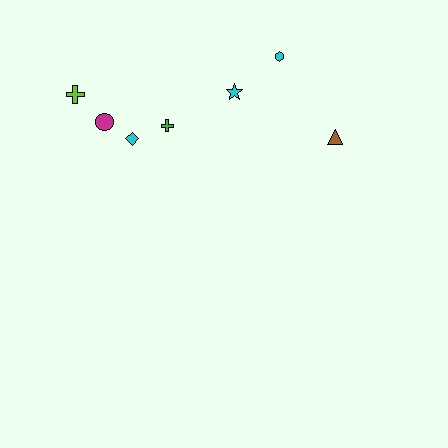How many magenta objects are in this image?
There is 1 magenta object.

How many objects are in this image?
There are 7 objects.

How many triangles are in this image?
There is 1 triangle.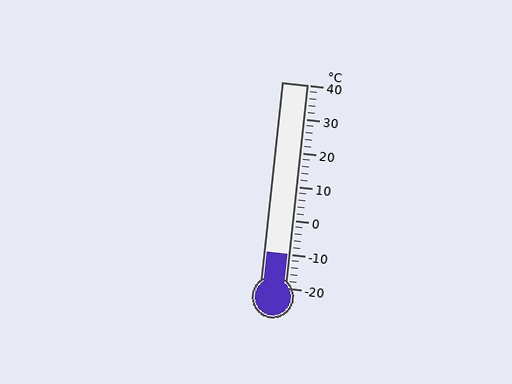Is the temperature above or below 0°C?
The temperature is below 0°C.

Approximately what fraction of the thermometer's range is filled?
The thermometer is filled to approximately 15% of its range.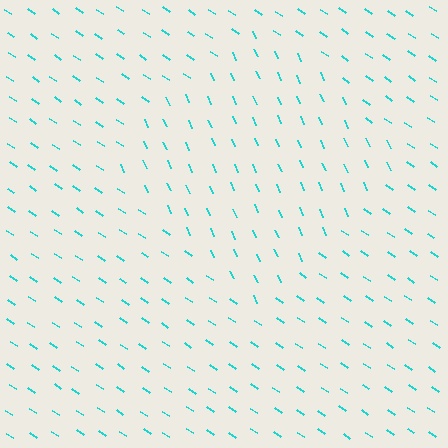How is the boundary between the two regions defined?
The boundary is defined purely by a change in line orientation (approximately 33 degrees difference). All lines are the same color and thickness.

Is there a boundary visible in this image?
Yes, there is a texture boundary formed by a change in line orientation.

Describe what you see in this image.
The image is filled with small cyan line segments. A diamond region in the image has lines oriented differently from the surrounding lines, creating a visible texture boundary.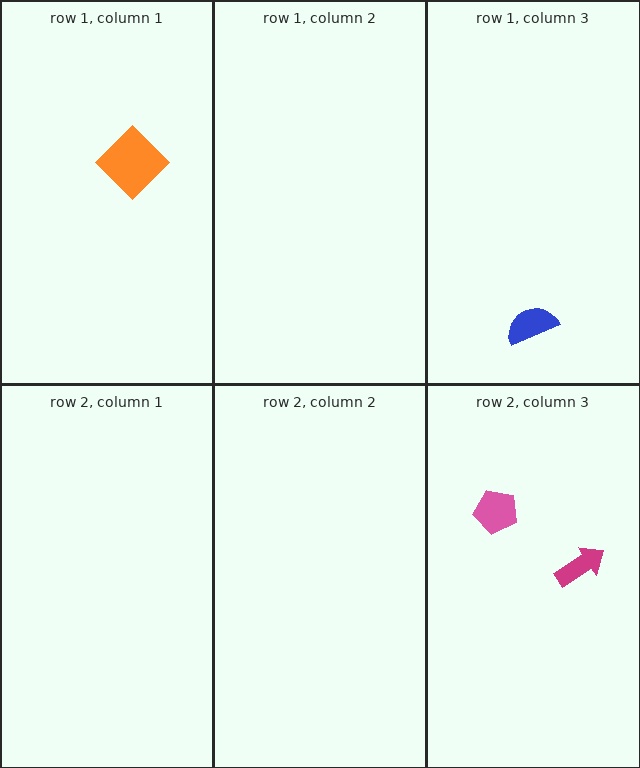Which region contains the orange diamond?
The row 1, column 1 region.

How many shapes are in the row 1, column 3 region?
1.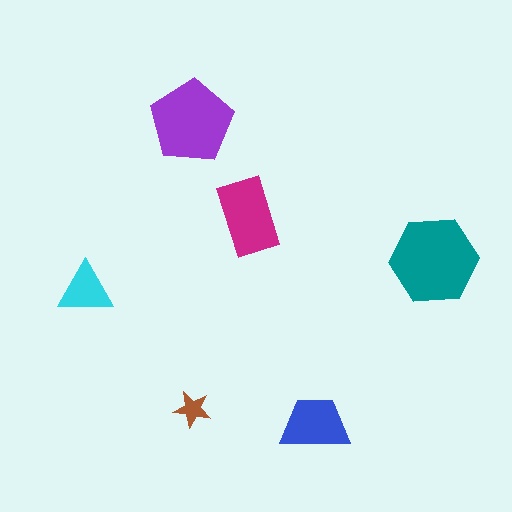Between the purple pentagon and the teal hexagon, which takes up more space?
The teal hexagon.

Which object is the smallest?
The brown star.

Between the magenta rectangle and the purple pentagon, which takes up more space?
The purple pentagon.